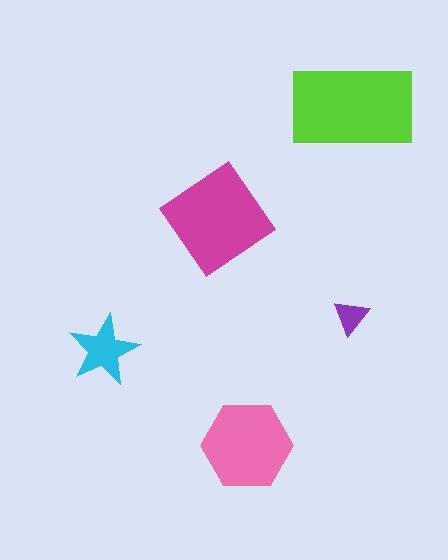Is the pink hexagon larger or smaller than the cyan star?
Larger.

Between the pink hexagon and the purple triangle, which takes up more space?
The pink hexagon.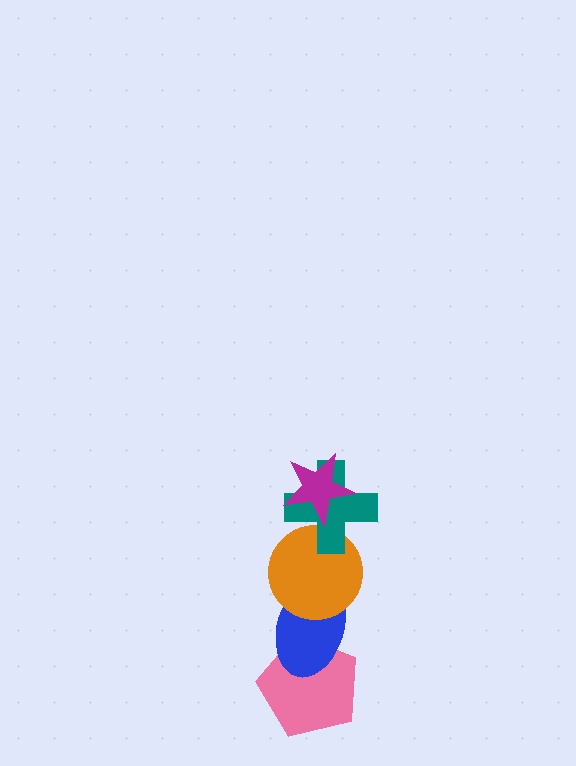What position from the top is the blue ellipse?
The blue ellipse is 4th from the top.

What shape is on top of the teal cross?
The magenta star is on top of the teal cross.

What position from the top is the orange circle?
The orange circle is 3rd from the top.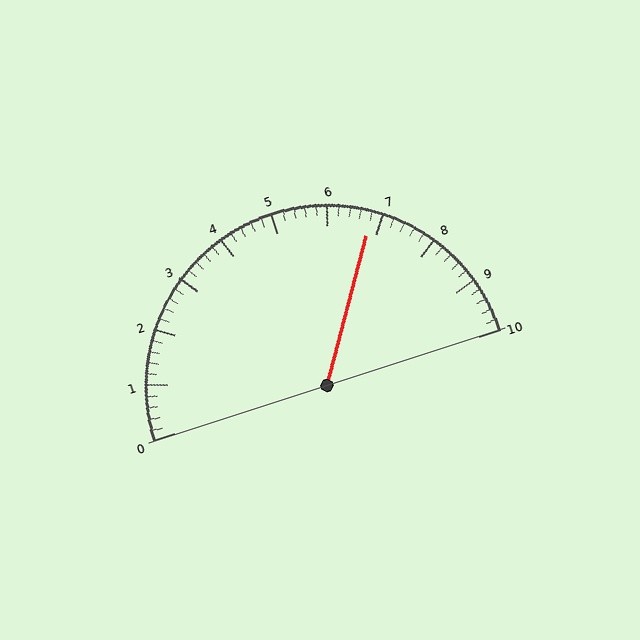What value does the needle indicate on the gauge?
The needle indicates approximately 6.8.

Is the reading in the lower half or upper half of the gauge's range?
The reading is in the upper half of the range (0 to 10).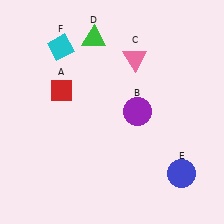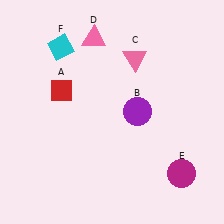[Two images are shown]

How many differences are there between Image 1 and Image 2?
There are 2 differences between the two images.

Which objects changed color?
D changed from green to pink. E changed from blue to magenta.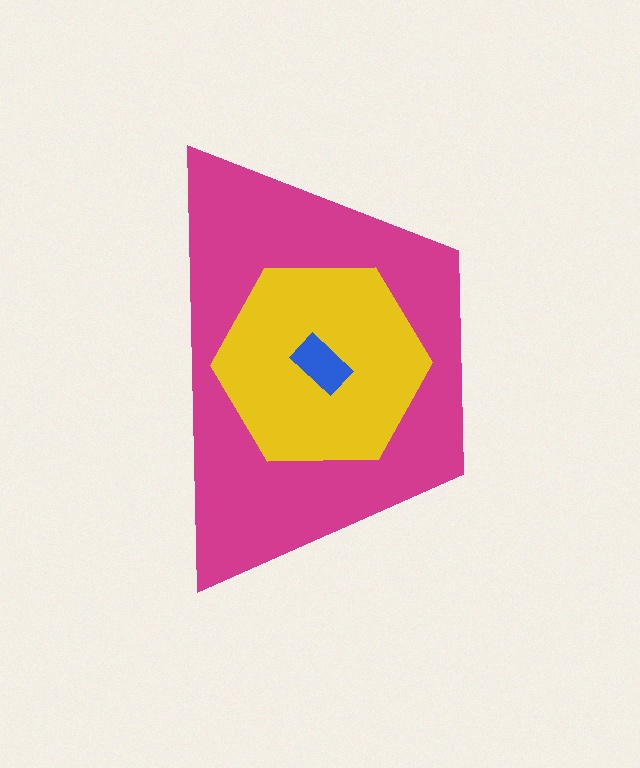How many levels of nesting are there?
3.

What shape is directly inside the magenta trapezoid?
The yellow hexagon.